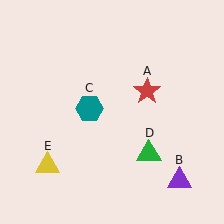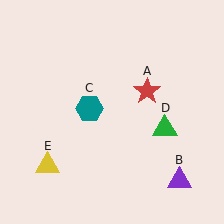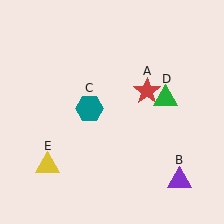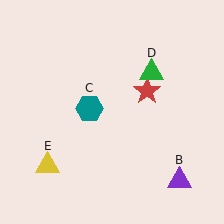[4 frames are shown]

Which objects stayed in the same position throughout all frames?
Red star (object A) and purple triangle (object B) and teal hexagon (object C) and yellow triangle (object E) remained stationary.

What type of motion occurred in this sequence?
The green triangle (object D) rotated counterclockwise around the center of the scene.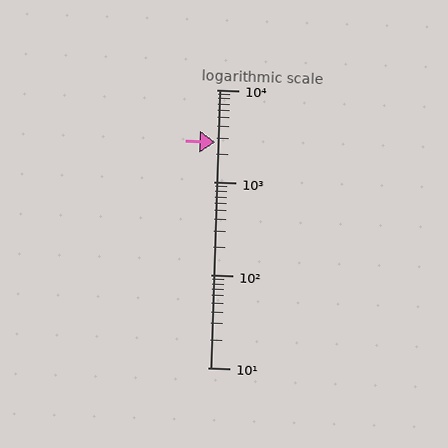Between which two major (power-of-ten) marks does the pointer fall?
The pointer is between 1000 and 10000.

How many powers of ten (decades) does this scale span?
The scale spans 3 decades, from 10 to 10000.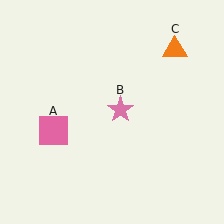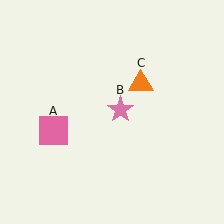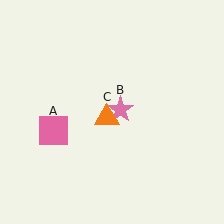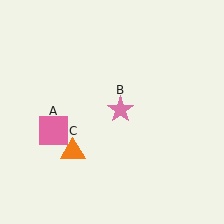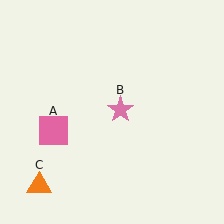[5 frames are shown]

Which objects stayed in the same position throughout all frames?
Pink square (object A) and pink star (object B) remained stationary.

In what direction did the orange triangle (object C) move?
The orange triangle (object C) moved down and to the left.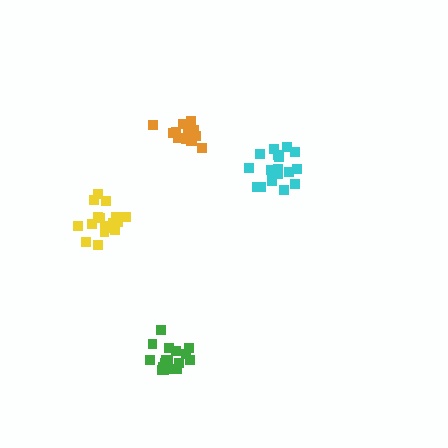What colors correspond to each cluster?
The clusters are colored: cyan, yellow, green, orange.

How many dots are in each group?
Group 1: 18 dots, Group 2: 17 dots, Group 3: 17 dots, Group 4: 15 dots (67 total).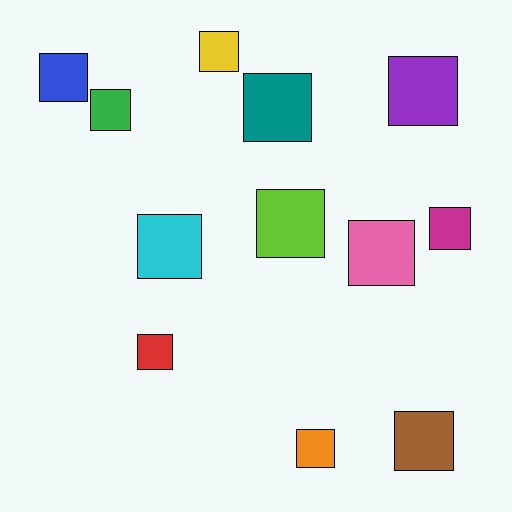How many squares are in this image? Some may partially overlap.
There are 12 squares.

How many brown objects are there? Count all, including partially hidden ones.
There is 1 brown object.